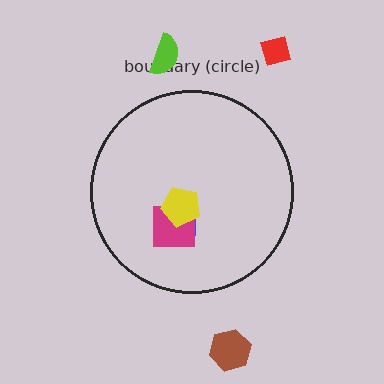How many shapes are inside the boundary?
3 inside, 3 outside.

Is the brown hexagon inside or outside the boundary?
Outside.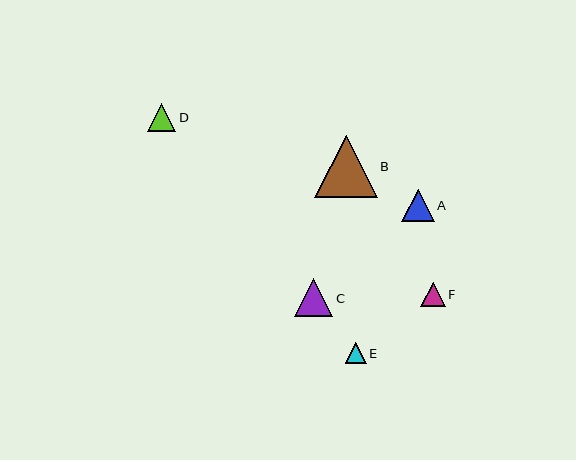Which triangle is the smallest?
Triangle E is the smallest with a size of approximately 21 pixels.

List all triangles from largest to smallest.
From largest to smallest: B, C, A, D, F, E.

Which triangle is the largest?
Triangle B is the largest with a size of approximately 63 pixels.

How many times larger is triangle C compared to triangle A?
Triangle C is approximately 1.2 times the size of triangle A.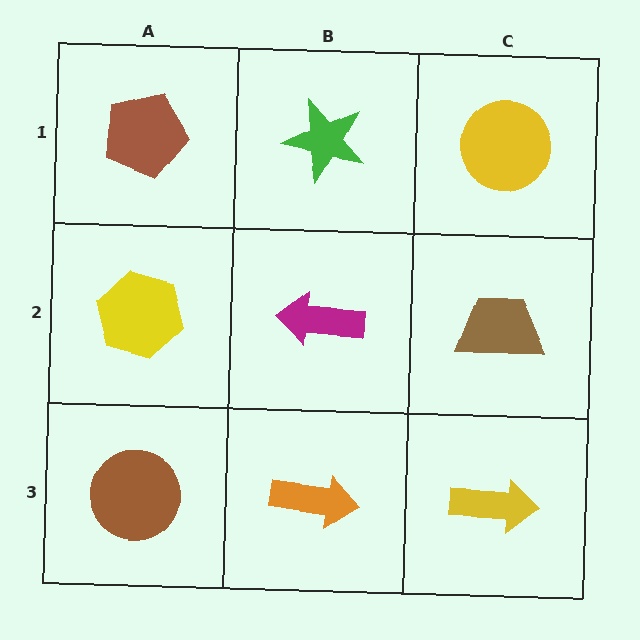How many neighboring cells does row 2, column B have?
4.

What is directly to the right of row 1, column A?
A green star.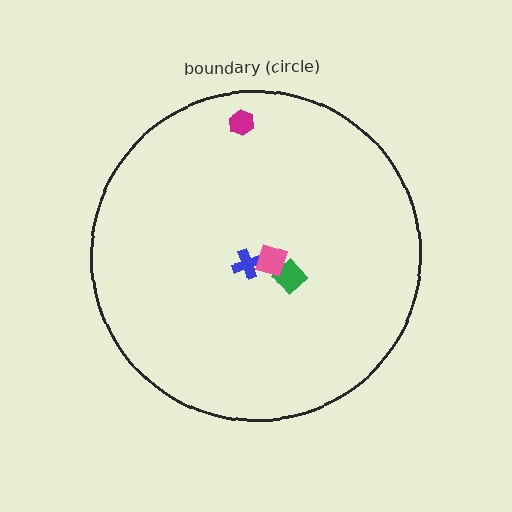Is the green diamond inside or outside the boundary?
Inside.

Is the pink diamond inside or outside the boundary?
Inside.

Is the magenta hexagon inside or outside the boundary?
Inside.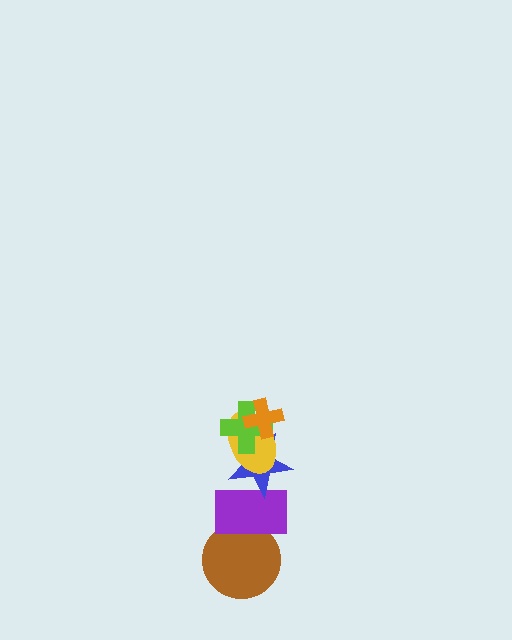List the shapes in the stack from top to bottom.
From top to bottom: the orange cross, the lime cross, the yellow ellipse, the blue star, the purple rectangle, the brown circle.